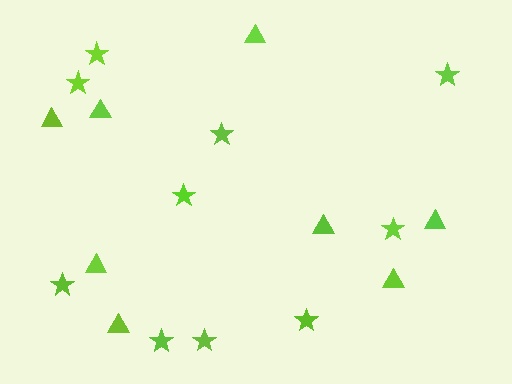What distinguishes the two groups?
There are 2 groups: one group of stars (10) and one group of triangles (8).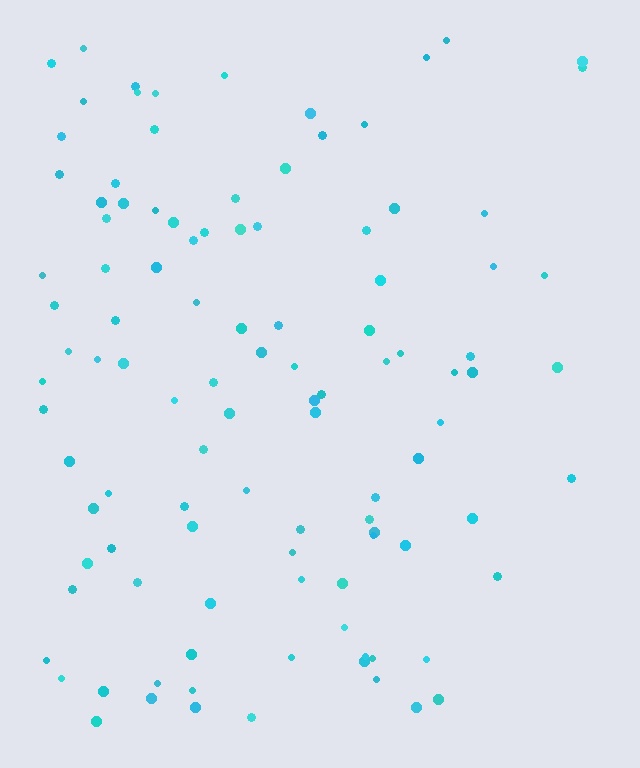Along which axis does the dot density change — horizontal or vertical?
Horizontal.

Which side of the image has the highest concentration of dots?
The left.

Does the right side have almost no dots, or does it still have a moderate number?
Still a moderate number, just noticeably fewer than the left.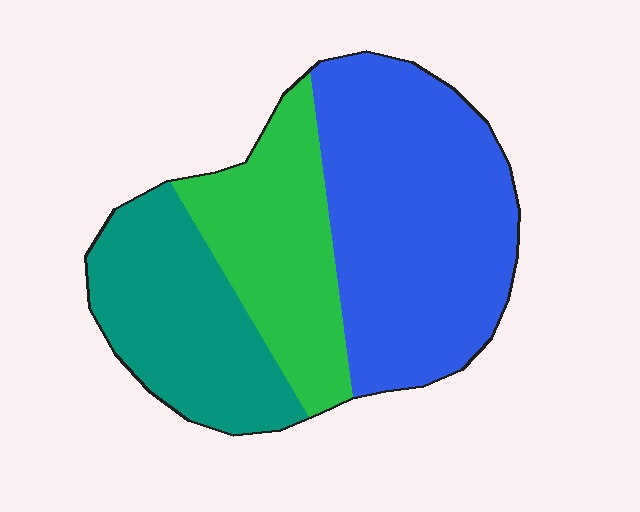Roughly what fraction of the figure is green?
Green covers around 25% of the figure.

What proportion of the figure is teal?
Teal takes up about one quarter (1/4) of the figure.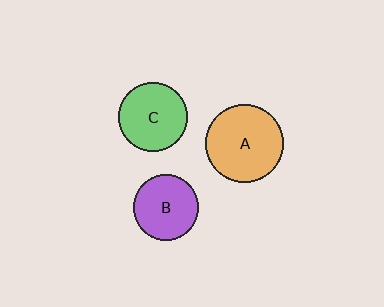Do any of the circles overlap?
No, none of the circles overlap.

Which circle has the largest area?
Circle A (orange).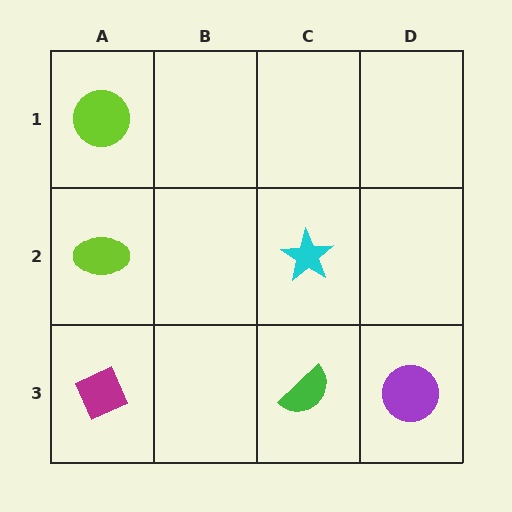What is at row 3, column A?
A magenta diamond.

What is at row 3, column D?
A purple circle.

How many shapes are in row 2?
2 shapes.